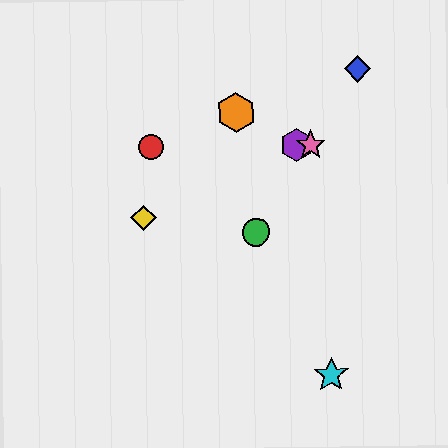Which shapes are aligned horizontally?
The red circle, the purple hexagon, the pink star are aligned horizontally.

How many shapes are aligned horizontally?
3 shapes (the red circle, the purple hexagon, the pink star) are aligned horizontally.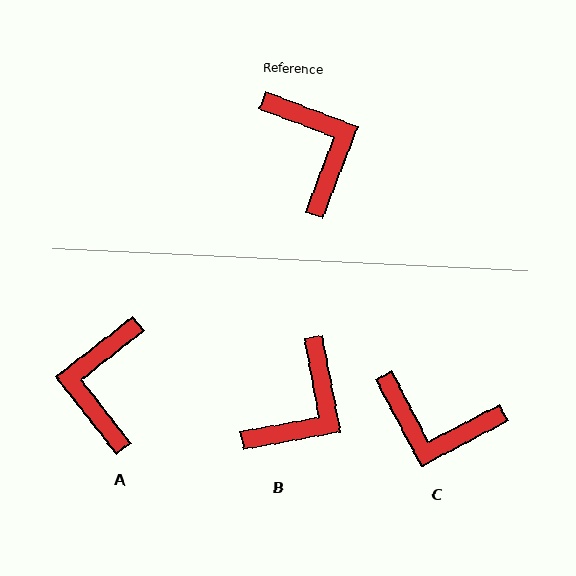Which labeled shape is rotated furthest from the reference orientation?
A, about 149 degrees away.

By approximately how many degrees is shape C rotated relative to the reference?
Approximately 131 degrees clockwise.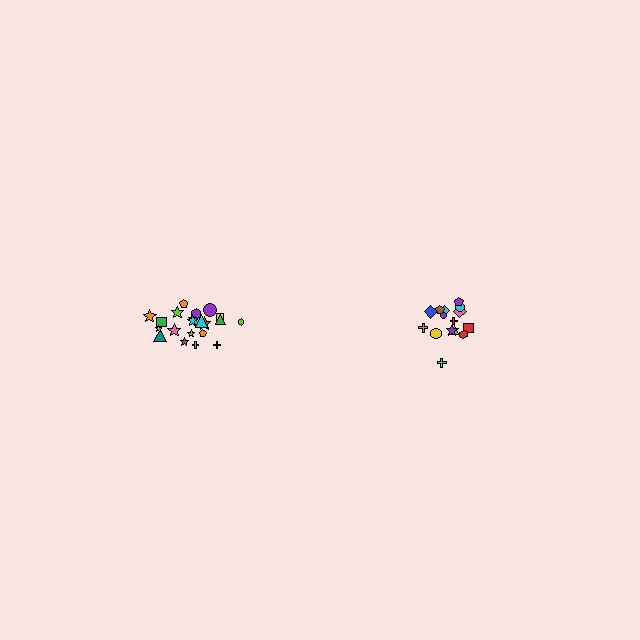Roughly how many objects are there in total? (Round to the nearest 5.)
Roughly 35 objects in total.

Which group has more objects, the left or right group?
The left group.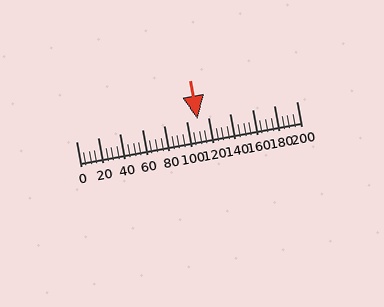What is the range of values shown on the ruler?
The ruler shows values from 0 to 200.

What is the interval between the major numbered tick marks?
The major tick marks are spaced 20 units apart.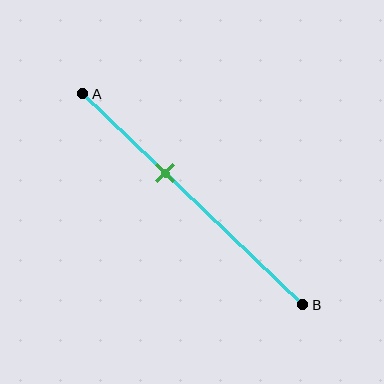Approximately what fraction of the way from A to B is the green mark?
The green mark is approximately 40% of the way from A to B.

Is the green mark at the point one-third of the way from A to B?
No, the mark is at about 40% from A, not at the 33% one-third point.